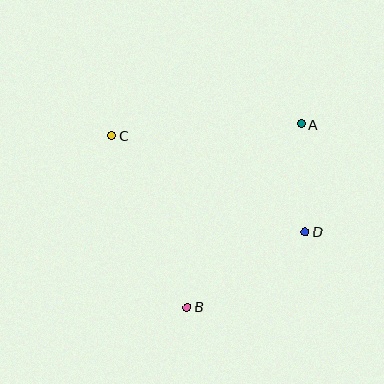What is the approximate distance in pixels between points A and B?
The distance between A and B is approximately 215 pixels.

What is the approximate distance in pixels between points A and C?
The distance between A and C is approximately 190 pixels.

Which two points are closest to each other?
Points A and D are closest to each other.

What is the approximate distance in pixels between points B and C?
The distance between B and C is approximately 188 pixels.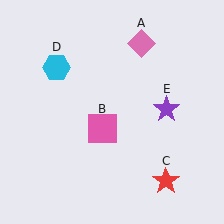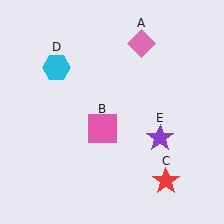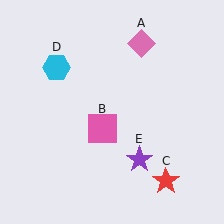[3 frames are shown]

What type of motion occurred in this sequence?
The purple star (object E) rotated clockwise around the center of the scene.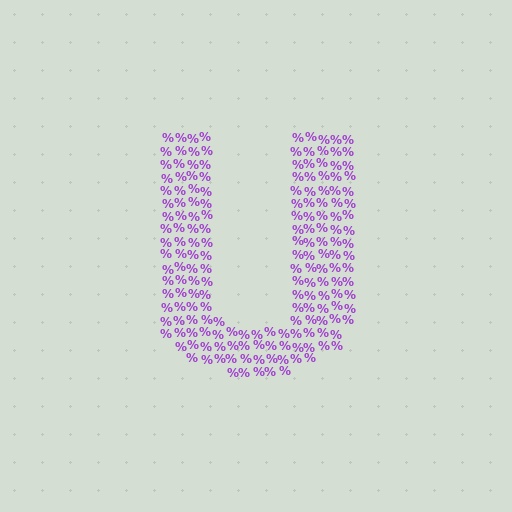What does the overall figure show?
The overall figure shows the letter U.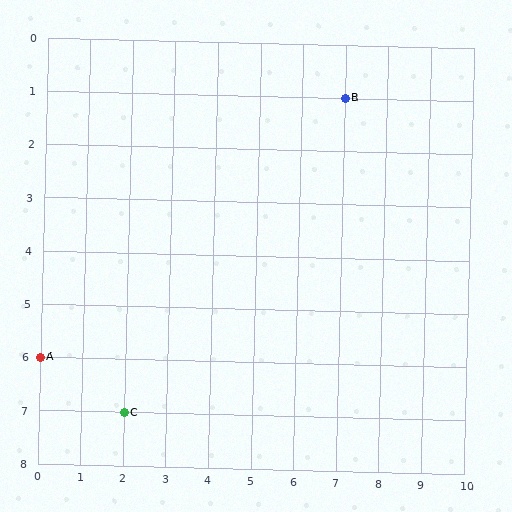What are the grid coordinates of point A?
Point A is at grid coordinates (0, 6).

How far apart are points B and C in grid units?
Points B and C are 5 columns and 6 rows apart (about 7.8 grid units diagonally).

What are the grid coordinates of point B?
Point B is at grid coordinates (7, 1).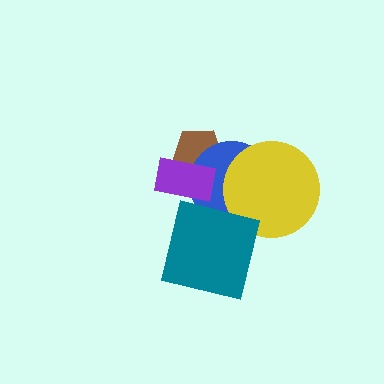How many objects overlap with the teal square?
1 object overlaps with the teal square.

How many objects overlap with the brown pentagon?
2 objects overlap with the brown pentagon.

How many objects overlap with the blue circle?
4 objects overlap with the blue circle.